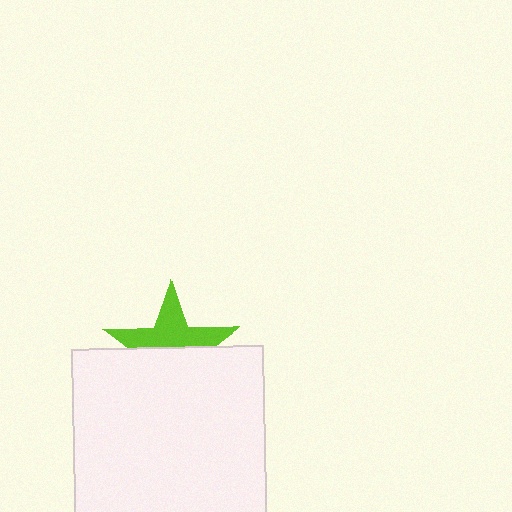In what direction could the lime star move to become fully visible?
The lime star could move up. That would shift it out from behind the white square entirely.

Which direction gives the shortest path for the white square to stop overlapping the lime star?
Moving down gives the shortest separation.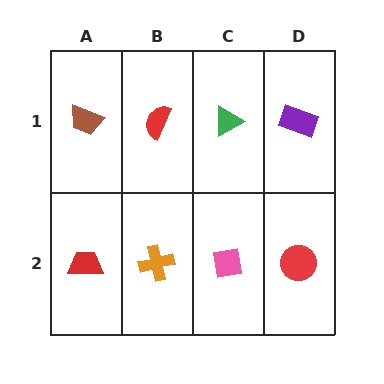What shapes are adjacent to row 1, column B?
An orange cross (row 2, column B), a brown trapezoid (row 1, column A), a green triangle (row 1, column C).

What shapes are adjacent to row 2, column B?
A red semicircle (row 1, column B), a red trapezoid (row 2, column A), a pink square (row 2, column C).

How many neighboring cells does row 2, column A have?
2.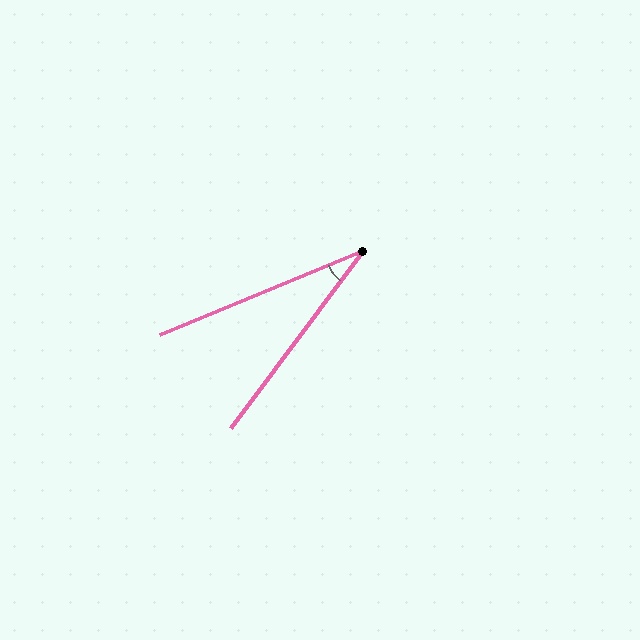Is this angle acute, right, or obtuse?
It is acute.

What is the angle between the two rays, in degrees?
Approximately 31 degrees.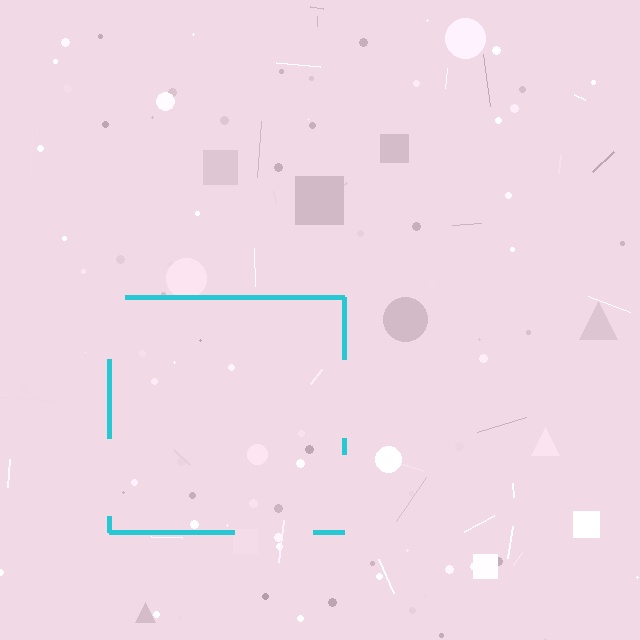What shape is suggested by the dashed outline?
The dashed outline suggests a square.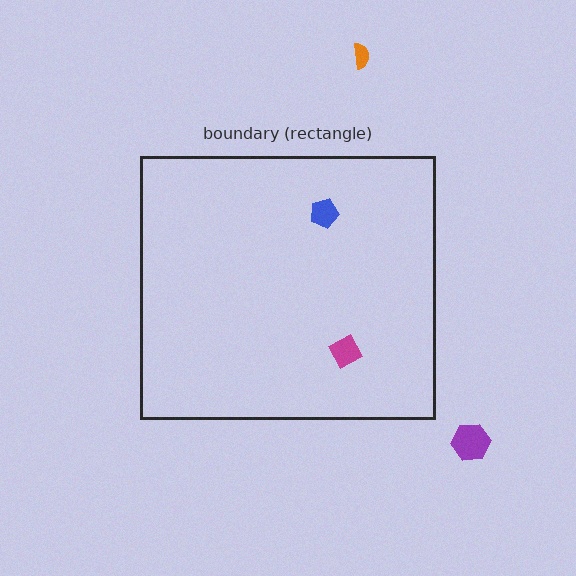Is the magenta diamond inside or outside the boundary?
Inside.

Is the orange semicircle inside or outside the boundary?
Outside.